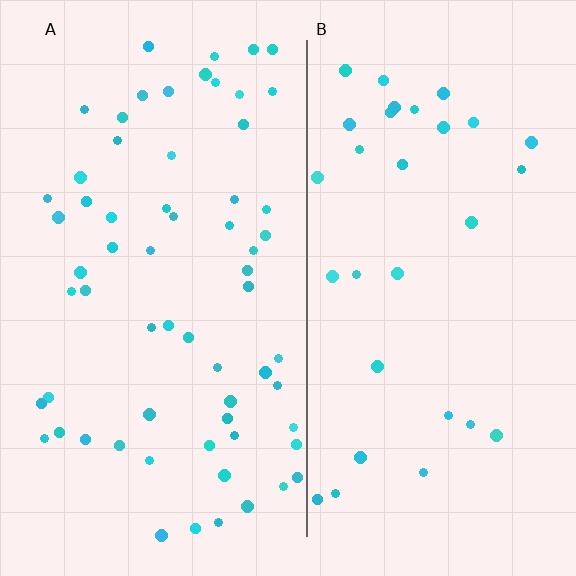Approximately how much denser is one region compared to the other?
Approximately 2.1× — region A over region B.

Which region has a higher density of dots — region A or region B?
A (the left).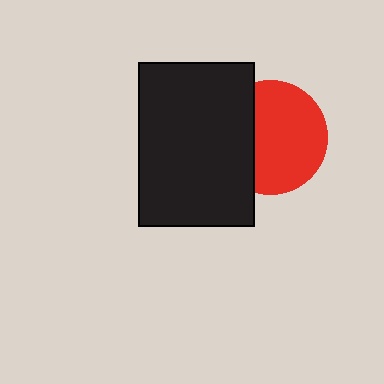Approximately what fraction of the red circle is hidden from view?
Roughly 34% of the red circle is hidden behind the black rectangle.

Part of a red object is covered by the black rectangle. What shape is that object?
It is a circle.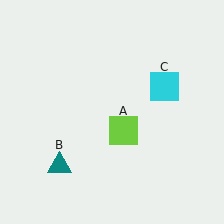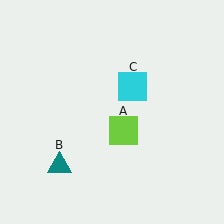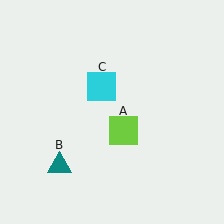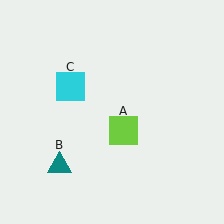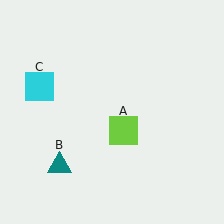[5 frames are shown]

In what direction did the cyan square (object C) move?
The cyan square (object C) moved left.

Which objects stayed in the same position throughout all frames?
Lime square (object A) and teal triangle (object B) remained stationary.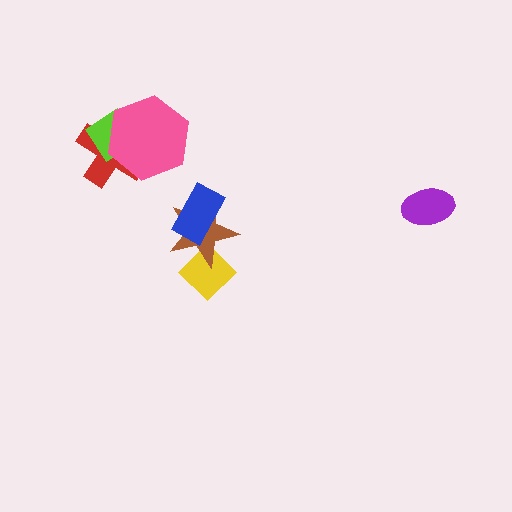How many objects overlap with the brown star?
2 objects overlap with the brown star.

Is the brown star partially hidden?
Yes, it is partially covered by another shape.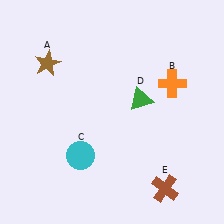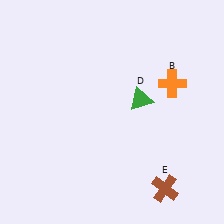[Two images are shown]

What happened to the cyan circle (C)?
The cyan circle (C) was removed in Image 2. It was in the bottom-left area of Image 1.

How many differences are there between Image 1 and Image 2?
There are 2 differences between the two images.